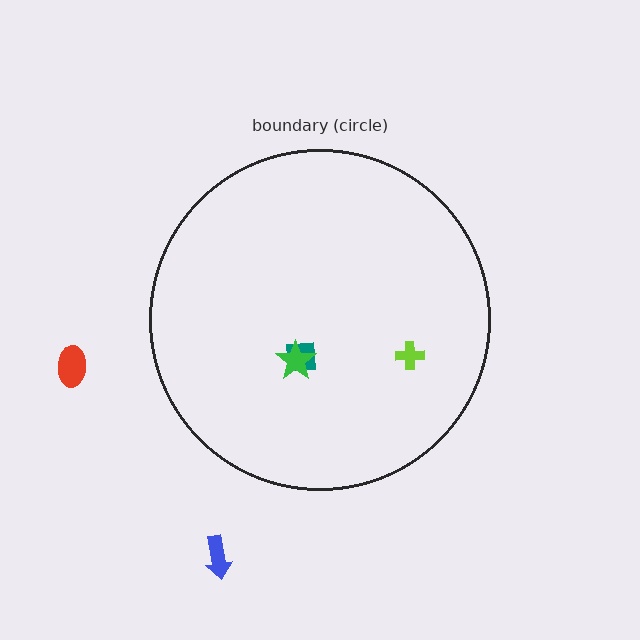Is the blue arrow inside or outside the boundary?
Outside.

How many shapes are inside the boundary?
3 inside, 2 outside.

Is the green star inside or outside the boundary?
Inside.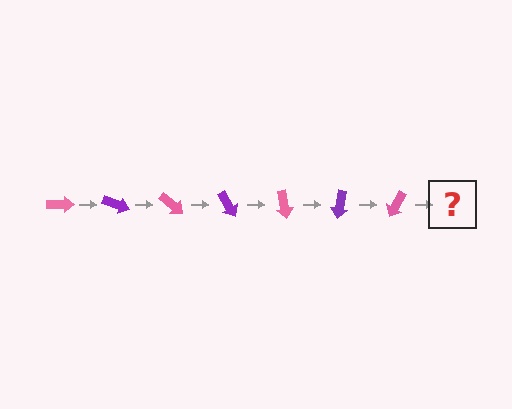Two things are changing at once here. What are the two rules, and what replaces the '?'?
The two rules are that it rotates 20 degrees each step and the color cycles through pink and purple. The '?' should be a purple arrow, rotated 140 degrees from the start.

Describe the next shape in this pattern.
It should be a purple arrow, rotated 140 degrees from the start.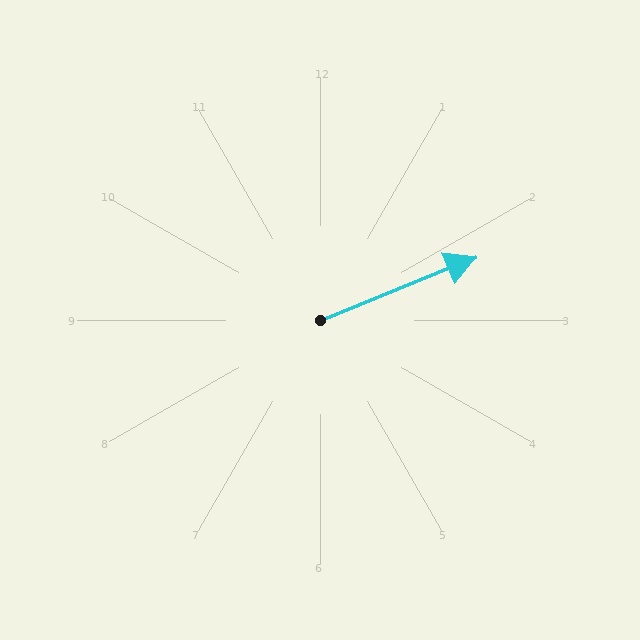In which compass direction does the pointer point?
East.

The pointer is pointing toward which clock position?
Roughly 2 o'clock.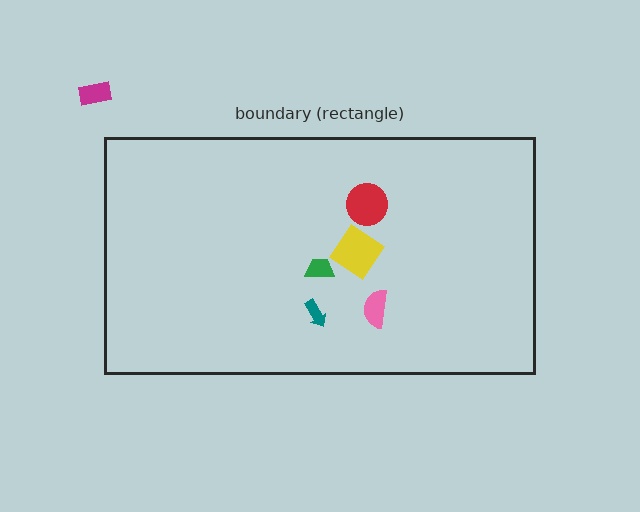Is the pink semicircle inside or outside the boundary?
Inside.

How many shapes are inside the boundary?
5 inside, 1 outside.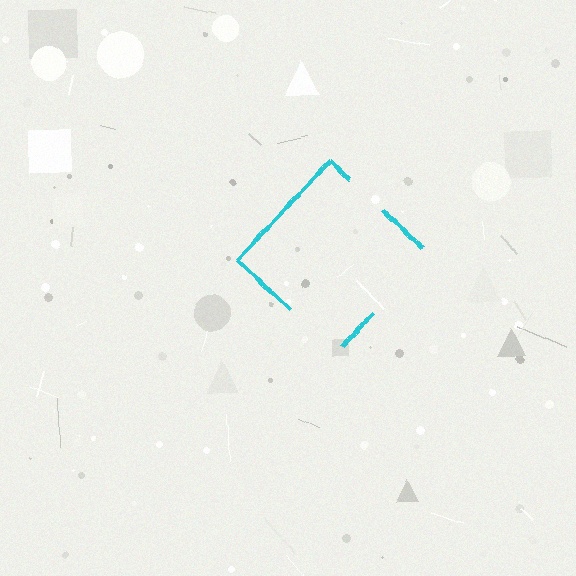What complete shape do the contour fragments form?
The contour fragments form a diamond.